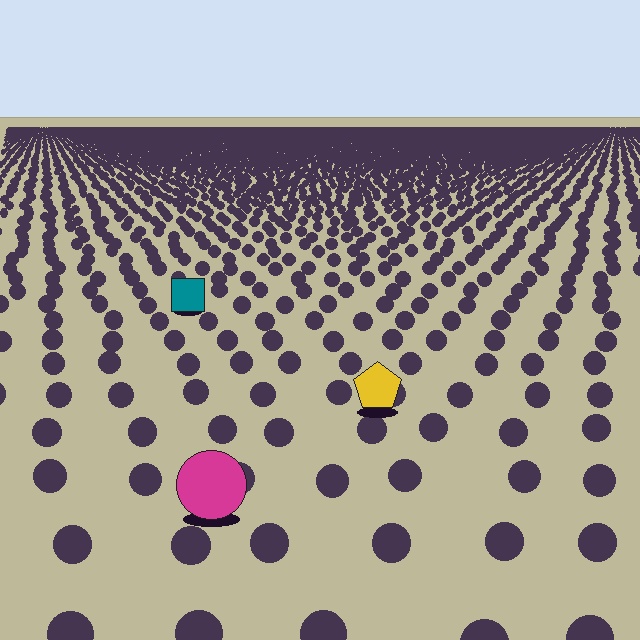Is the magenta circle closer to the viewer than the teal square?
Yes. The magenta circle is closer — you can tell from the texture gradient: the ground texture is coarser near it.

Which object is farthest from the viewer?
The teal square is farthest from the viewer. It appears smaller and the ground texture around it is denser.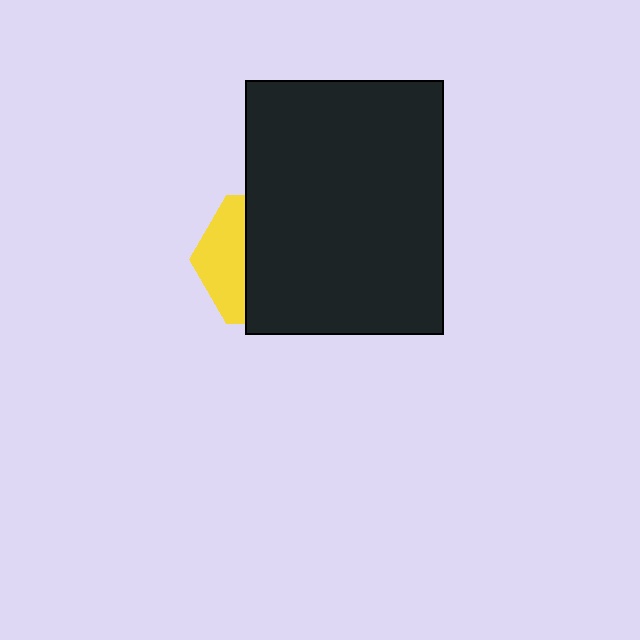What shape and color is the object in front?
The object in front is a black rectangle.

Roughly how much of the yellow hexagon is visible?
A small part of it is visible (roughly 34%).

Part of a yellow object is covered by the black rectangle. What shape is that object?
It is a hexagon.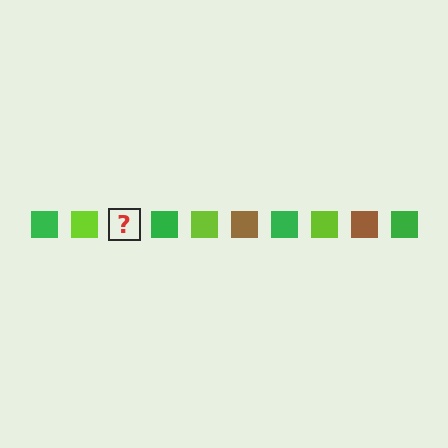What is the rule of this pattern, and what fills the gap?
The rule is that the pattern cycles through green, lime, brown squares. The gap should be filled with a brown square.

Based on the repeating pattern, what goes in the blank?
The blank should be a brown square.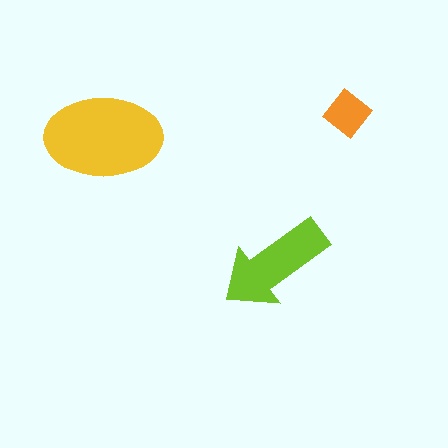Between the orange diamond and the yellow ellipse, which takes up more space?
The yellow ellipse.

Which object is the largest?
The yellow ellipse.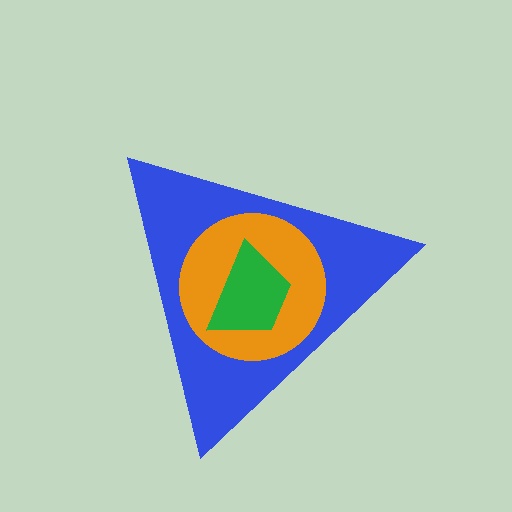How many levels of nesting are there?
3.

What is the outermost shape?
The blue triangle.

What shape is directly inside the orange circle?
The green trapezoid.